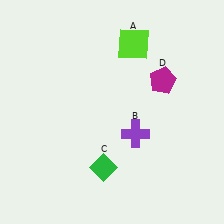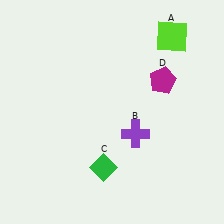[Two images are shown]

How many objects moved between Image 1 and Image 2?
1 object moved between the two images.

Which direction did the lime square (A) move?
The lime square (A) moved right.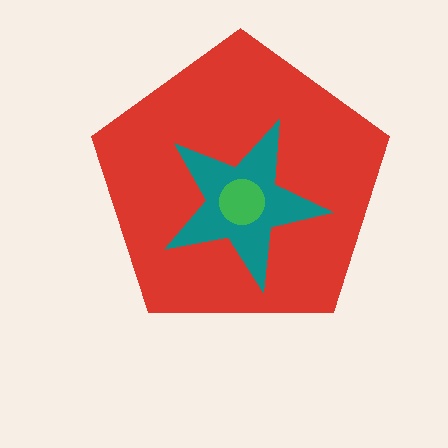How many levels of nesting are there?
3.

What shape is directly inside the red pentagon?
The teal star.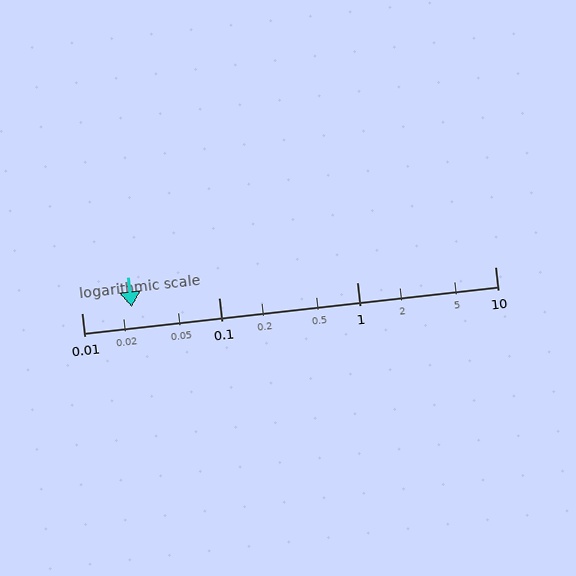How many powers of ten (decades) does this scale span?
The scale spans 3 decades, from 0.01 to 10.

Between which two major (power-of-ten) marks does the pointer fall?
The pointer is between 0.01 and 0.1.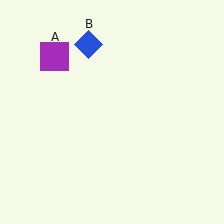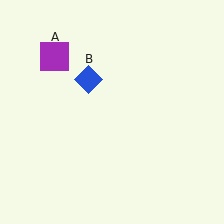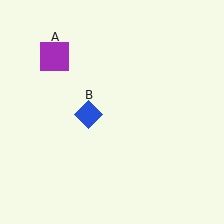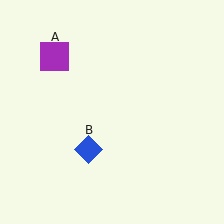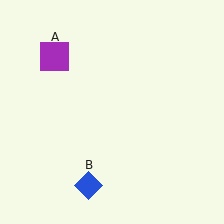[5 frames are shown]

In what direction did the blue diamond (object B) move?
The blue diamond (object B) moved down.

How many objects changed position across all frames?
1 object changed position: blue diamond (object B).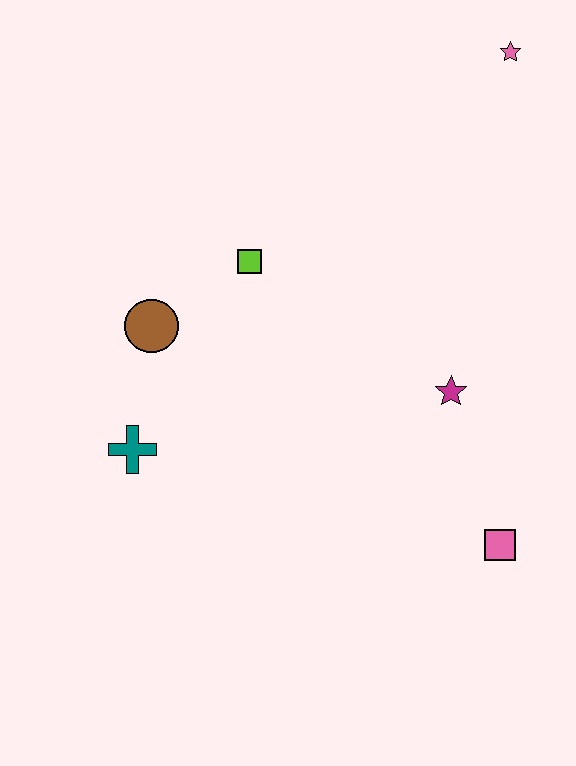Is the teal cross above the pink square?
Yes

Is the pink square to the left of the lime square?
No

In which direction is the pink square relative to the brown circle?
The pink square is to the right of the brown circle.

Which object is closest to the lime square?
The brown circle is closest to the lime square.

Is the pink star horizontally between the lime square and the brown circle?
No